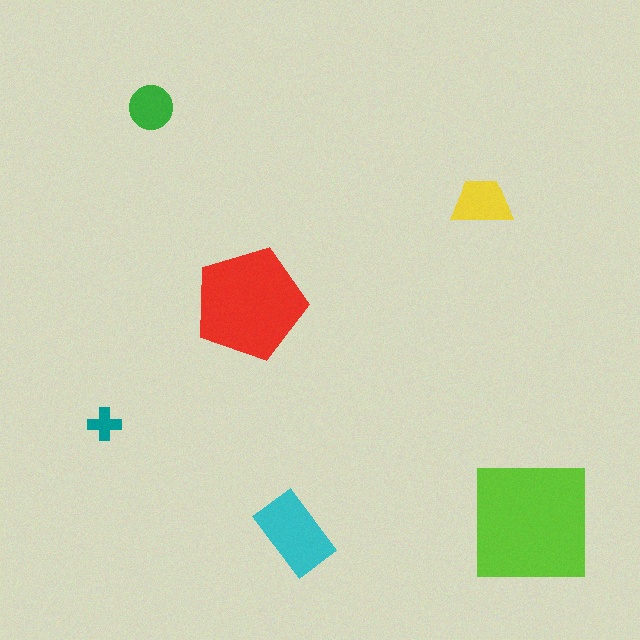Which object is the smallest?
The teal cross.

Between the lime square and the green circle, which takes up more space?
The lime square.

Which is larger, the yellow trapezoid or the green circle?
The yellow trapezoid.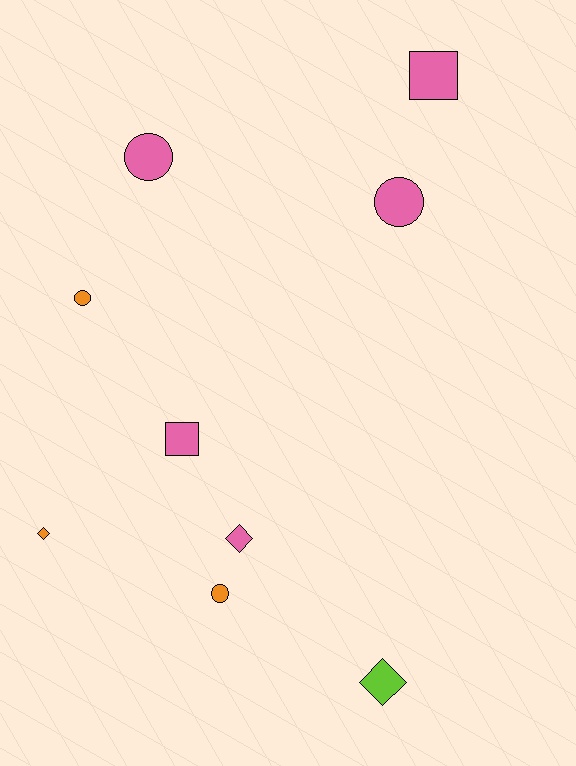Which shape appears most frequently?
Circle, with 4 objects.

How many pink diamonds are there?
There is 1 pink diamond.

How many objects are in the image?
There are 9 objects.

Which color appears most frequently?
Pink, with 5 objects.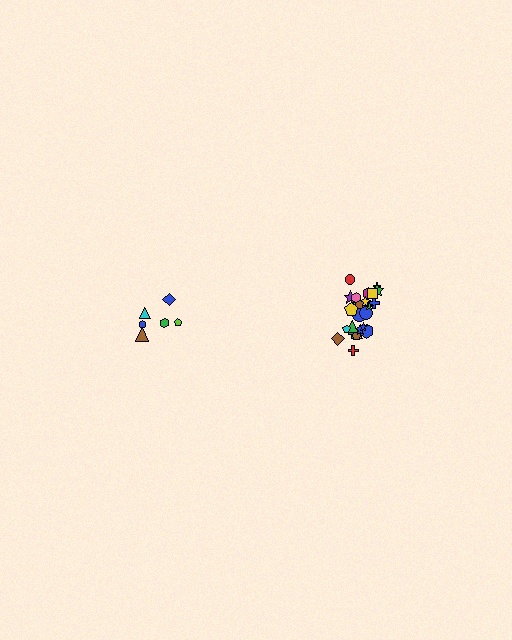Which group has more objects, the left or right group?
The right group.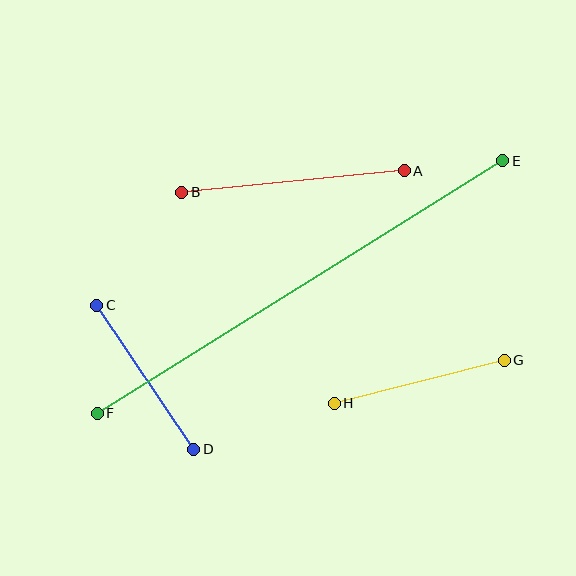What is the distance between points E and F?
The distance is approximately 478 pixels.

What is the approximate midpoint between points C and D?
The midpoint is at approximately (145, 377) pixels.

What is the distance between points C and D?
The distance is approximately 173 pixels.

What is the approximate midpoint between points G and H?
The midpoint is at approximately (419, 382) pixels.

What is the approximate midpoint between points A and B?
The midpoint is at approximately (293, 182) pixels.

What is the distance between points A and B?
The distance is approximately 223 pixels.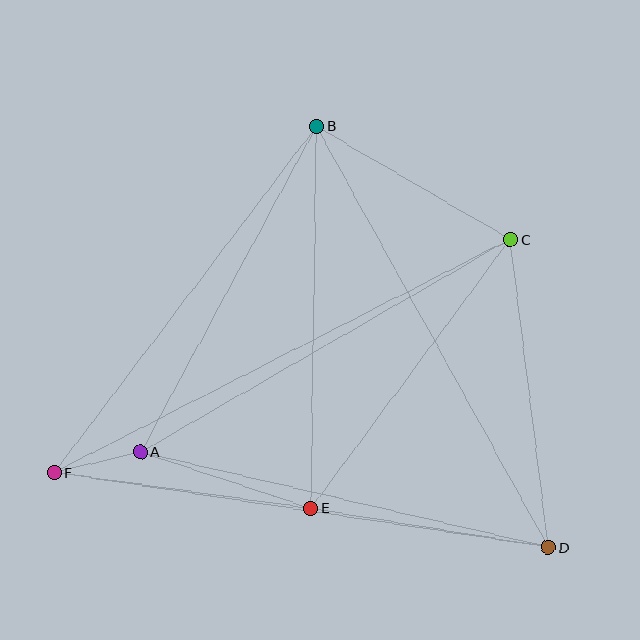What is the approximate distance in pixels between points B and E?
The distance between B and E is approximately 382 pixels.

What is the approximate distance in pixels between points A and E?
The distance between A and E is approximately 180 pixels.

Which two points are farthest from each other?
Points C and F are farthest from each other.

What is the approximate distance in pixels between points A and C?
The distance between A and C is approximately 426 pixels.